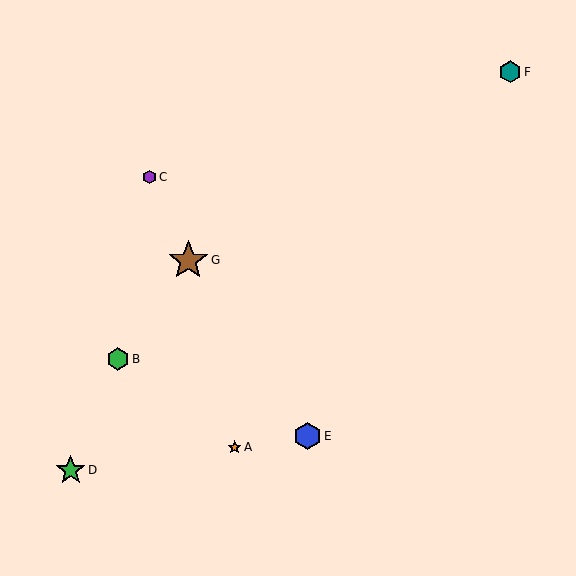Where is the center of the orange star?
The center of the orange star is at (235, 447).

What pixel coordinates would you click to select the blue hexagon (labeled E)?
Click at (308, 436) to select the blue hexagon E.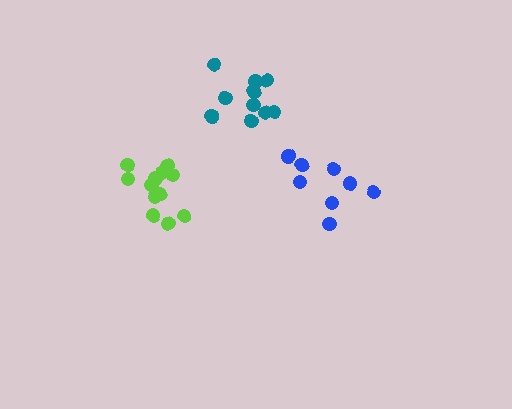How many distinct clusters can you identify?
There are 3 distinct clusters.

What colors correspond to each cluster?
The clusters are colored: lime, teal, blue.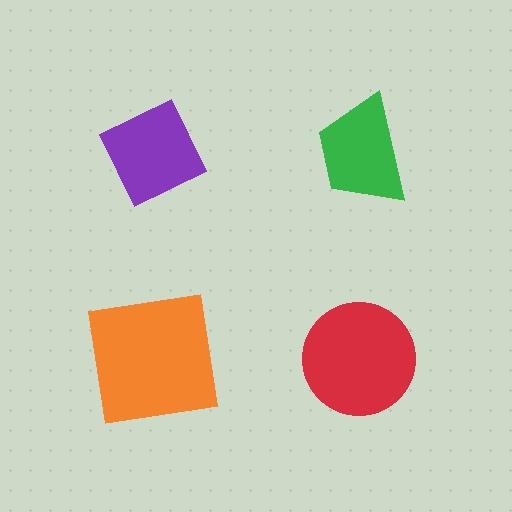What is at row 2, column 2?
A red circle.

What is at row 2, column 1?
An orange square.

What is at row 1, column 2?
A green trapezoid.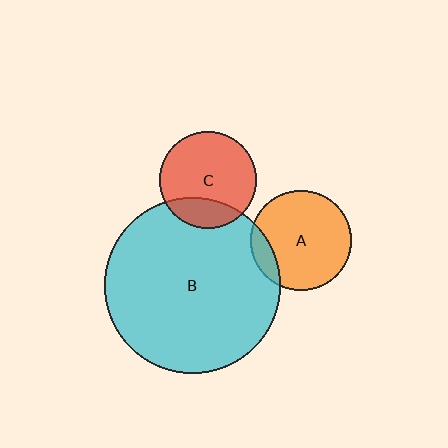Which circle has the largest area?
Circle B (cyan).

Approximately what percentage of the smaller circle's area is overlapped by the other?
Approximately 15%.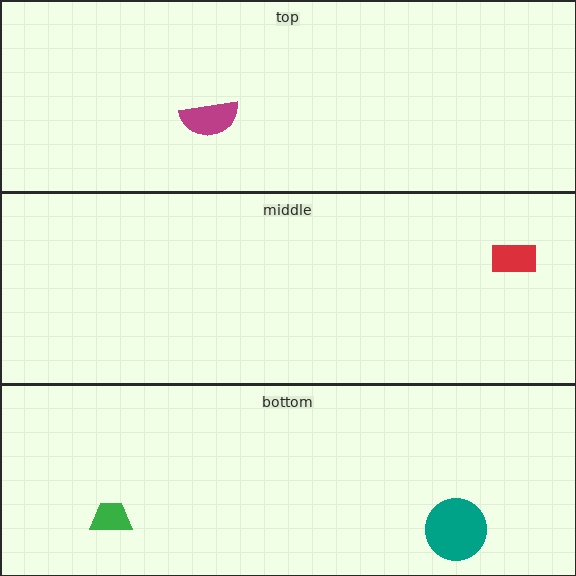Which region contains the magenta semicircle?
The top region.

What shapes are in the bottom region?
The green trapezoid, the teal circle.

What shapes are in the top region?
The magenta semicircle.